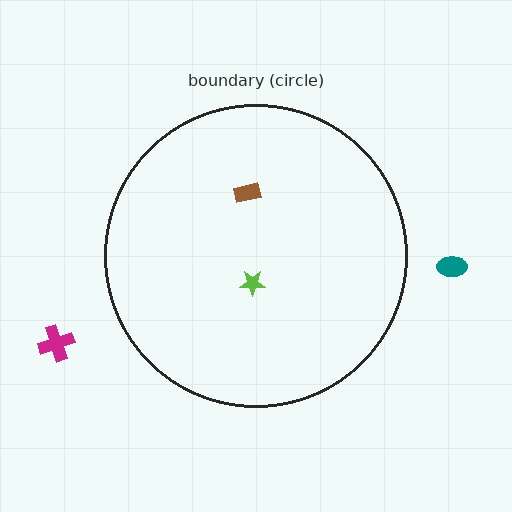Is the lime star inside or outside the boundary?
Inside.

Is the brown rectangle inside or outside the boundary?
Inside.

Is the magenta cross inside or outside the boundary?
Outside.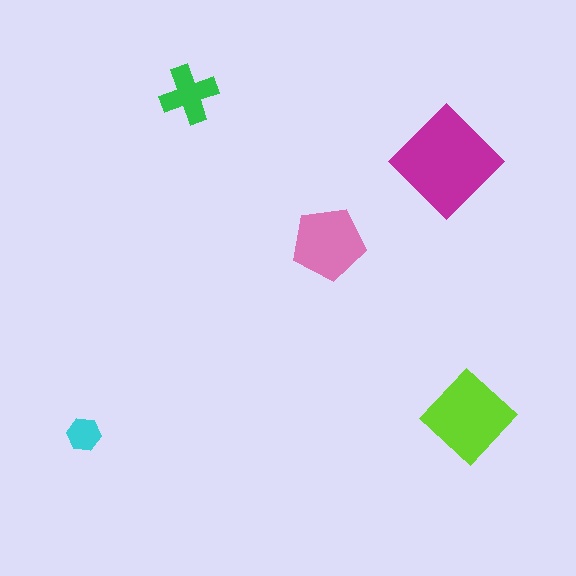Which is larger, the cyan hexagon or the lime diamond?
The lime diamond.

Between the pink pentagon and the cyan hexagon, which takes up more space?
The pink pentagon.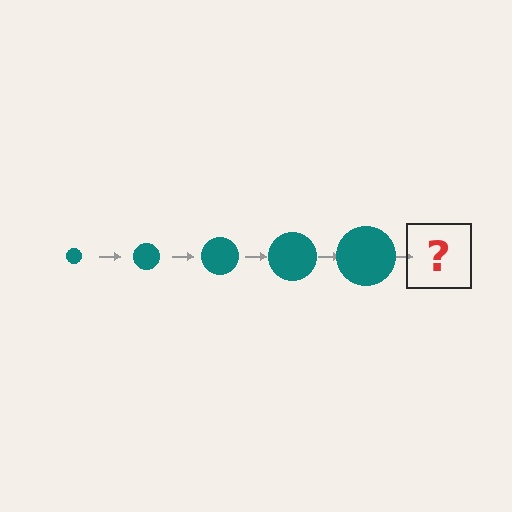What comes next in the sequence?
The next element should be a teal circle, larger than the previous one.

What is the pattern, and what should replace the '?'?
The pattern is that the circle gets progressively larger each step. The '?' should be a teal circle, larger than the previous one.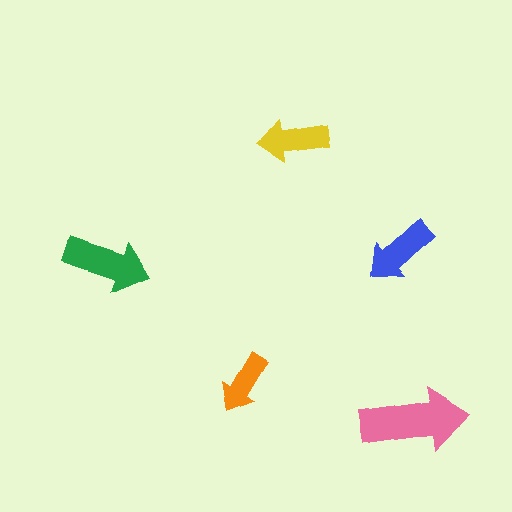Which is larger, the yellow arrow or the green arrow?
The green one.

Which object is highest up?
The yellow arrow is topmost.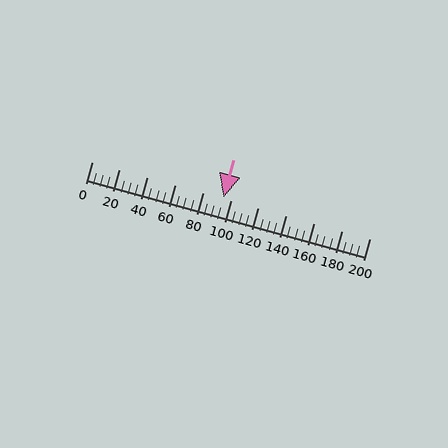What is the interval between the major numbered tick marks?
The major tick marks are spaced 20 units apart.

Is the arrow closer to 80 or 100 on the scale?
The arrow is closer to 100.